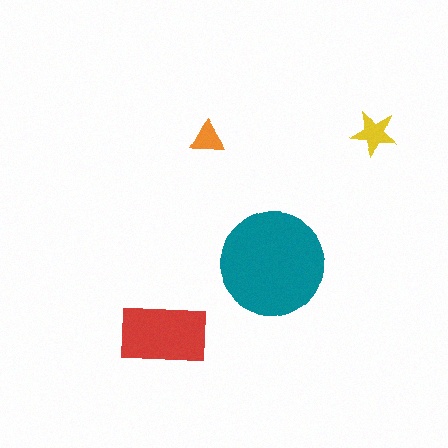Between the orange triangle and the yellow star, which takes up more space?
The yellow star.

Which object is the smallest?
The orange triangle.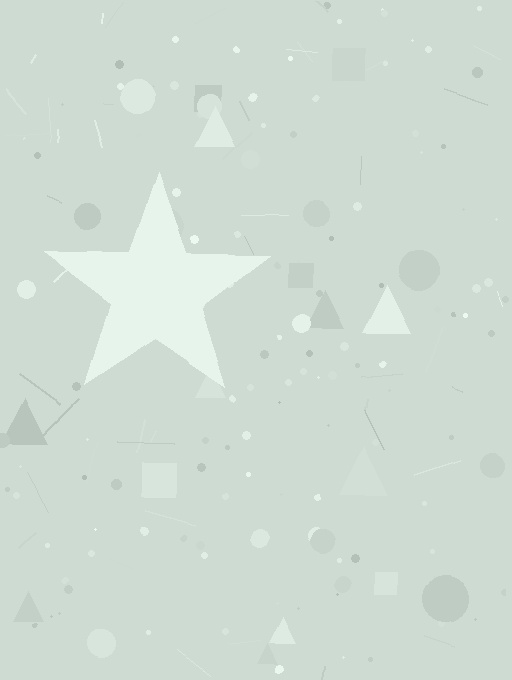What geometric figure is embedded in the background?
A star is embedded in the background.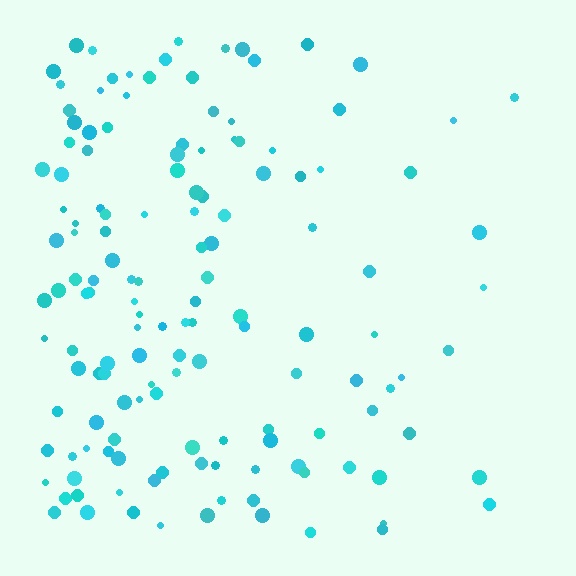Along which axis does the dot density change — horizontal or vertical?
Horizontal.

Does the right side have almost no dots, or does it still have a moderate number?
Still a moderate number, just noticeably fewer than the left.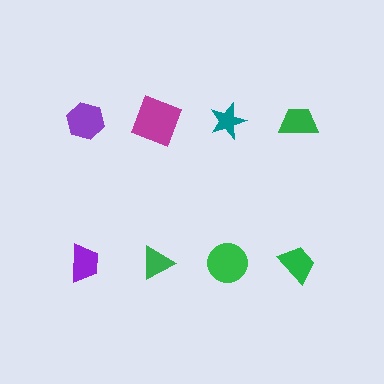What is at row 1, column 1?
A purple hexagon.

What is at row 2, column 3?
A green circle.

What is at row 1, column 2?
A magenta square.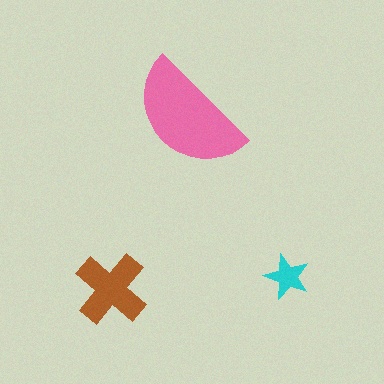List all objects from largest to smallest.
The pink semicircle, the brown cross, the cyan star.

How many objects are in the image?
There are 3 objects in the image.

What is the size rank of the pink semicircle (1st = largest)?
1st.